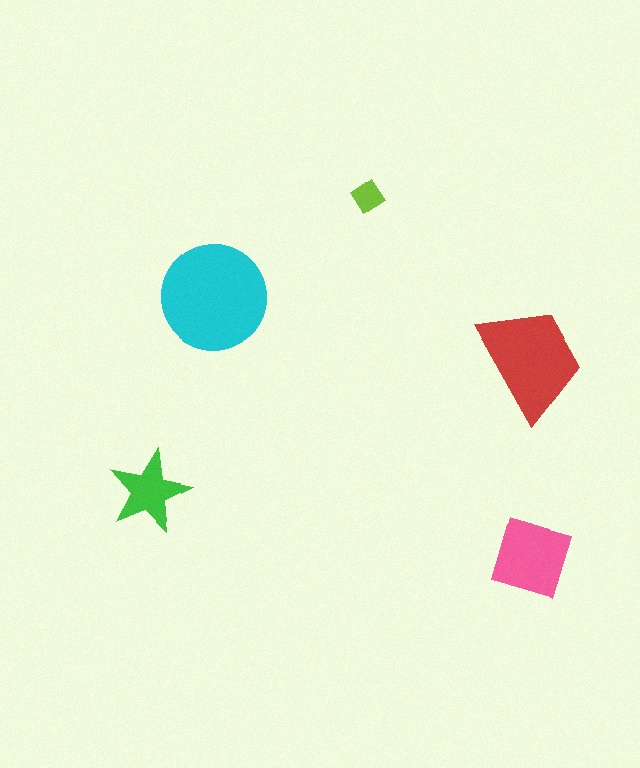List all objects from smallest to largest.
The lime diamond, the green star, the pink square, the red trapezoid, the cyan circle.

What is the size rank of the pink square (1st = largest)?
3rd.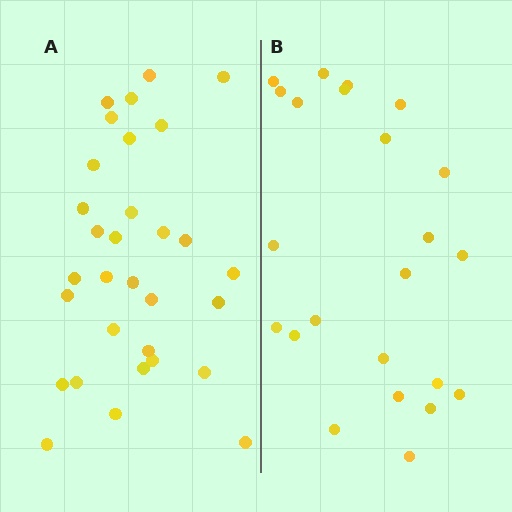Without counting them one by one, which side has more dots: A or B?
Region A (the left region) has more dots.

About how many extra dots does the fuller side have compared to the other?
Region A has roughly 8 or so more dots than region B.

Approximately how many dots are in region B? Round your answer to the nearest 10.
About 20 dots. (The exact count is 23, which rounds to 20.)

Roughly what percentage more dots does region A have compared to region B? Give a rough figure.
About 35% more.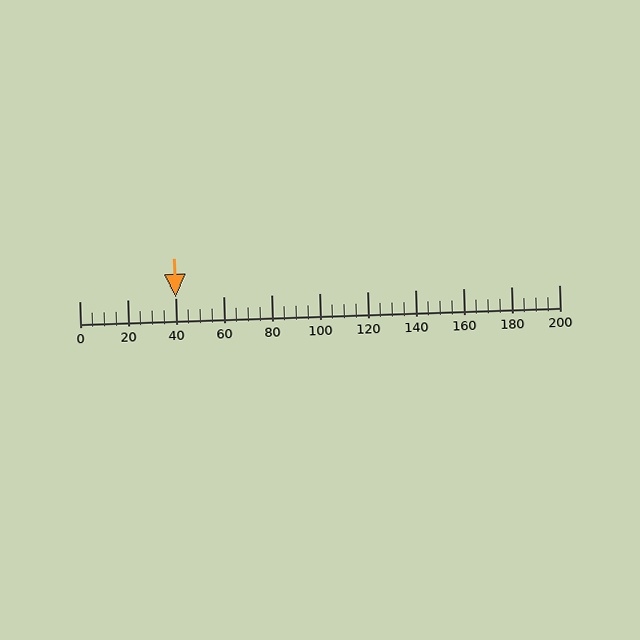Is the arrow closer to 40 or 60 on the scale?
The arrow is closer to 40.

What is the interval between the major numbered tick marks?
The major tick marks are spaced 20 units apart.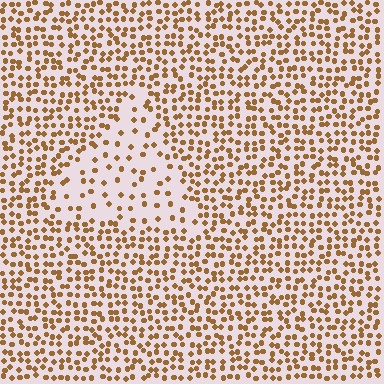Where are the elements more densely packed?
The elements are more densely packed outside the triangle boundary.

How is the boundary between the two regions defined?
The boundary is defined by a change in element density (approximately 2.4x ratio). All elements are the same color, size, and shape.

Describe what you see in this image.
The image contains small brown elements arranged at two different densities. A triangle-shaped region is visible where the elements are less densely packed than the surrounding area.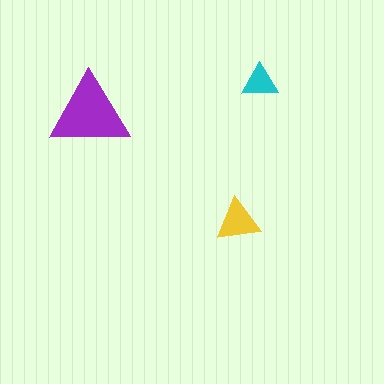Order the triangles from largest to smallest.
the purple one, the yellow one, the cyan one.